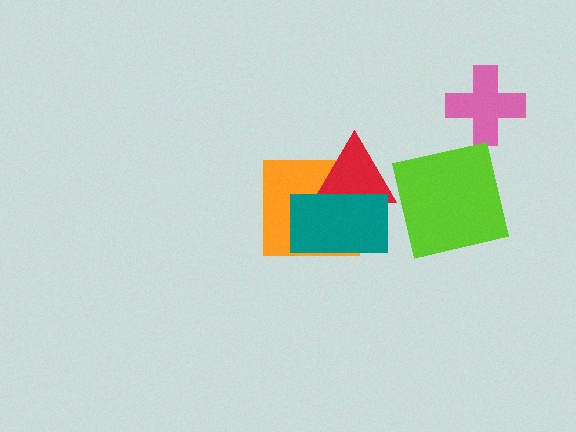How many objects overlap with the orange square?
2 objects overlap with the orange square.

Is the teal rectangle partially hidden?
No, no other shape covers it.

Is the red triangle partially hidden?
Yes, it is partially covered by another shape.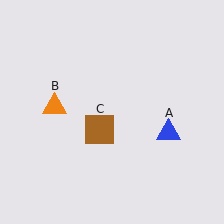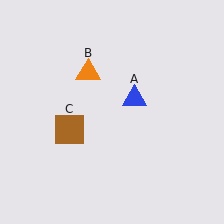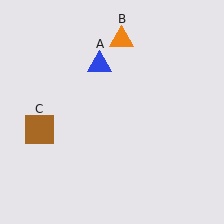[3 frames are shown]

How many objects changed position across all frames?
3 objects changed position: blue triangle (object A), orange triangle (object B), brown square (object C).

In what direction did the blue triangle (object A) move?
The blue triangle (object A) moved up and to the left.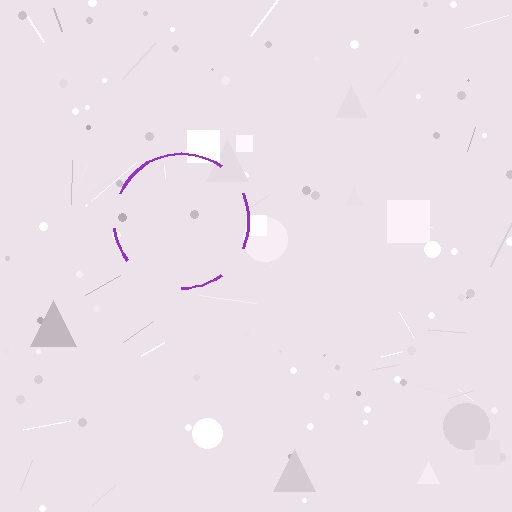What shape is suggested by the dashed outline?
The dashed outline suggests a circle.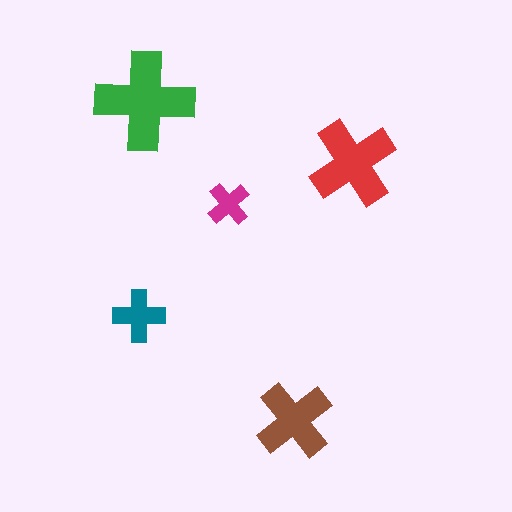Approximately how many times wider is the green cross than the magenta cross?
About 2.5 times wider.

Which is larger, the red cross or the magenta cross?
The red one.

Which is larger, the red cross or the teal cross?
The red one.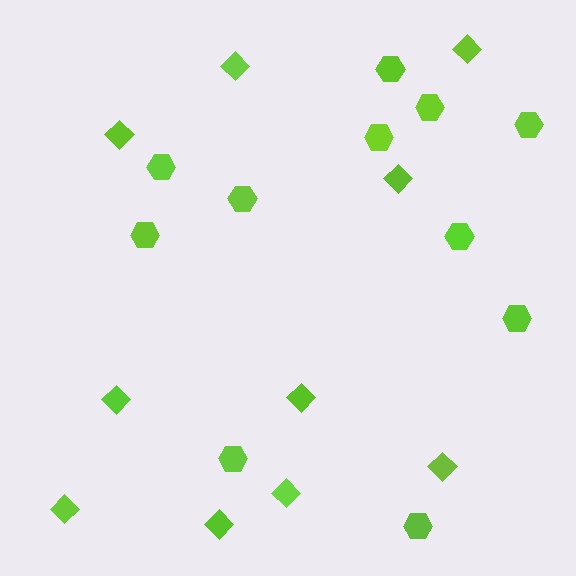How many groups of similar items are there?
There are 2 groups: one group of diamonds (10) and one group of hexagons (11).